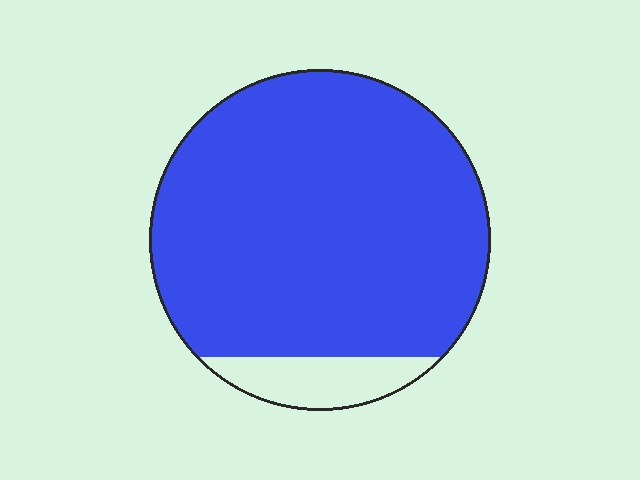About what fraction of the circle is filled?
About nine tenths (9/10).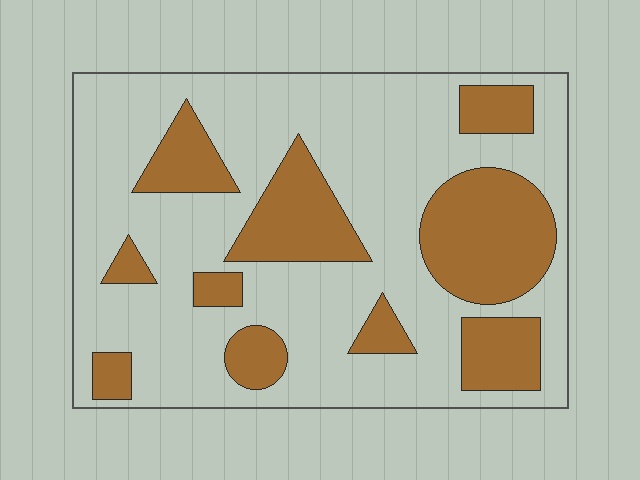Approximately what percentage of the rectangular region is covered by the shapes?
Approximately 30%.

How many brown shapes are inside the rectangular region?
10.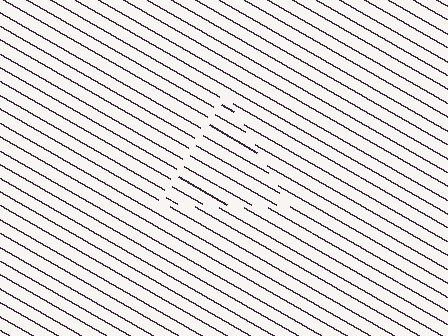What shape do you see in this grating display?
An illusory triangle. The interior of the shape contains the same grating, shifted by half a period — the contour is defined by the phase discontinuity where line-ends from the inner and outer gratings abut.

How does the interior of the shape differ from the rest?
The interior of the shape contains the same grating, shifted by half a period — the contour is defined by the phase discontinuity where line-ends from the inner and outer gratings abut.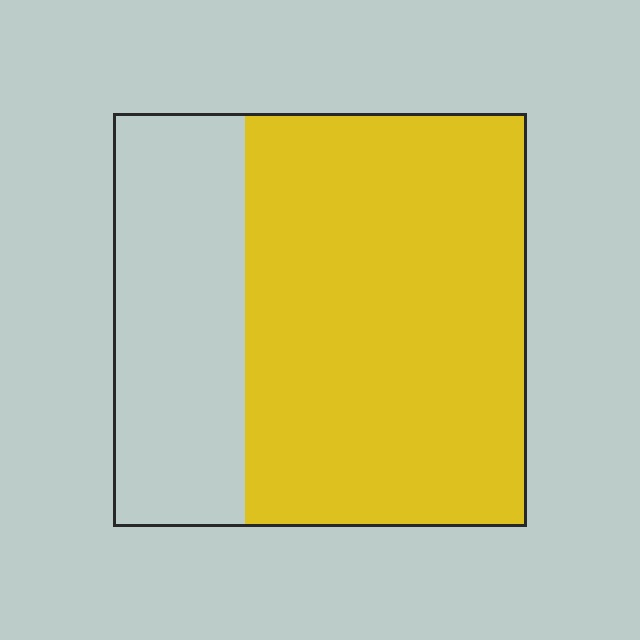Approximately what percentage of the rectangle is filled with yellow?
Approximately 70%.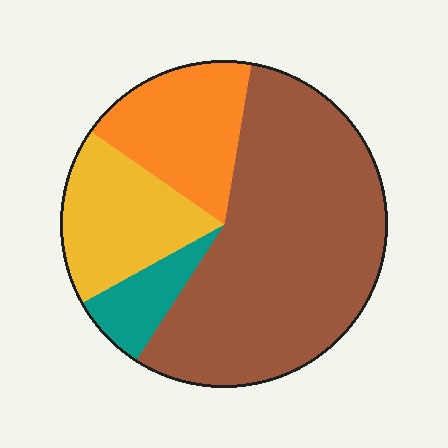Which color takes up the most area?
Brown, at roughly 55%.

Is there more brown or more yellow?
Brown.